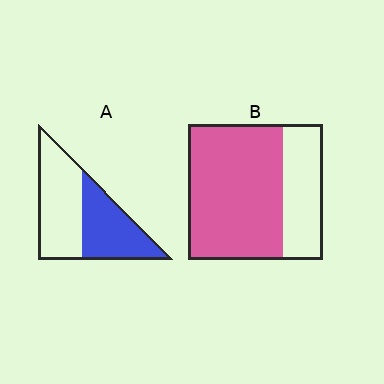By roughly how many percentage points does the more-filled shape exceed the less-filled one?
By roughly 25 percentage points (B over A).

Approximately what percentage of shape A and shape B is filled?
A is approximately 45% and B is approximately 70%.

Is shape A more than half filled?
No.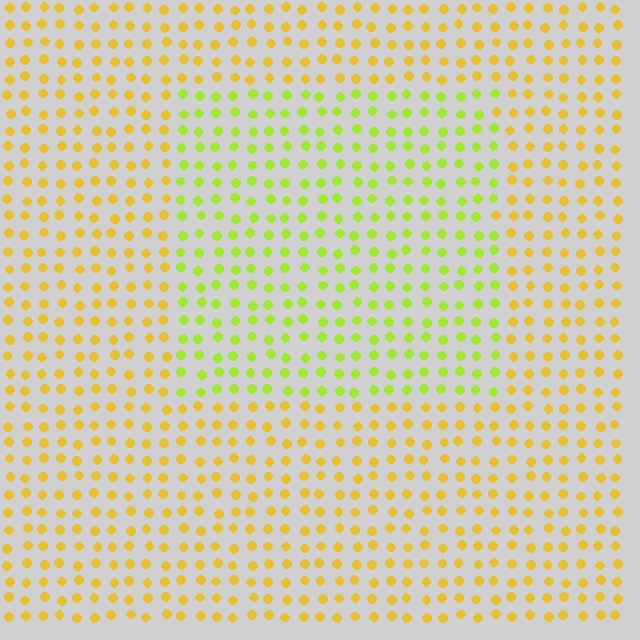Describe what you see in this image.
The image is filled with small yellow elements in a uniform arrangement. A rectangle-shaped region is visible where the elements are tinted to a slightly different hue, forming a subtle color boundary.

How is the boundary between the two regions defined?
The boundary is defined purely by a slight shift in hue (about 38 degrees). Spacing, size, and orientation are identical on both sides.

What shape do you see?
I see a rectangle.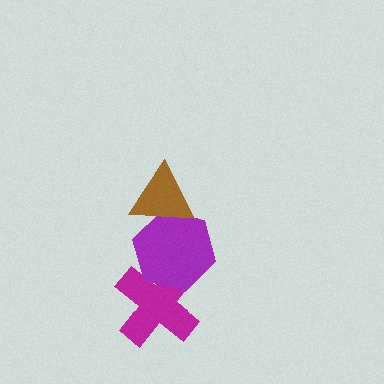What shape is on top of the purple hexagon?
The brown triangle is on top of the purple hexagon.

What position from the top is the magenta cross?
The magenta cross is 3rd from the top.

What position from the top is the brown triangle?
The brown triangle is 1st from the top.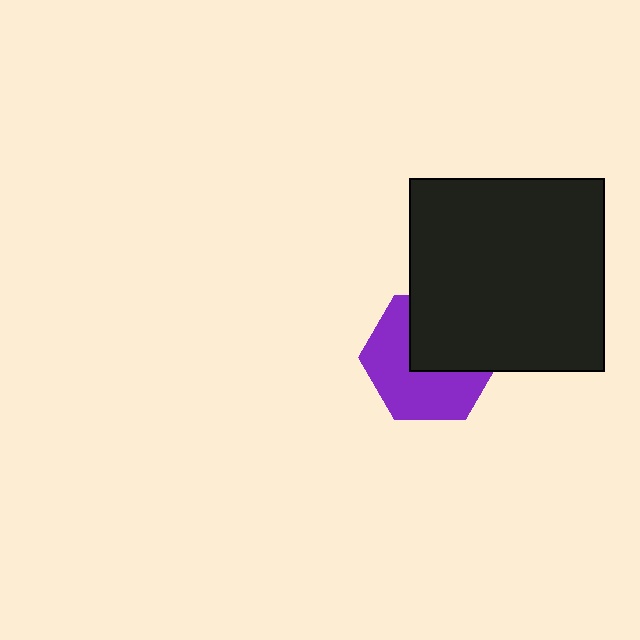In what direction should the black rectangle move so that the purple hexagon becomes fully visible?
The black rectangle should move up. That is the shortest direction to clear the overlap and leave the purple hexagon fully visible.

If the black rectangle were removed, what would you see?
You would see the complete purple hexagon.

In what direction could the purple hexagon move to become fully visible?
The purple hexagon could move down. That would shift it out from behind the black rectangle entirely.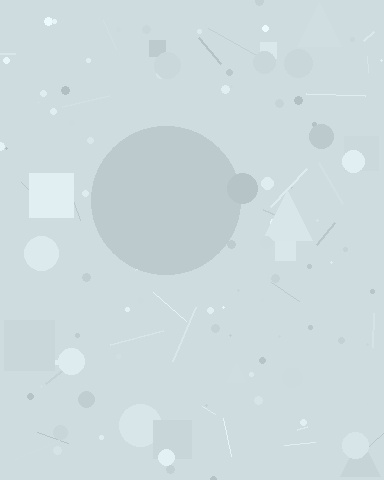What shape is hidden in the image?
A circle is hidden in the image.